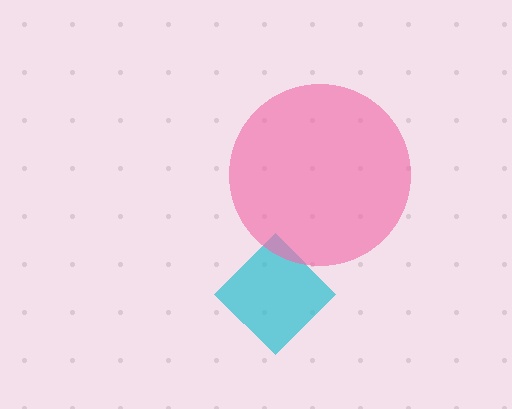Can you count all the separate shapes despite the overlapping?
Yes, there are 2 separate shapes.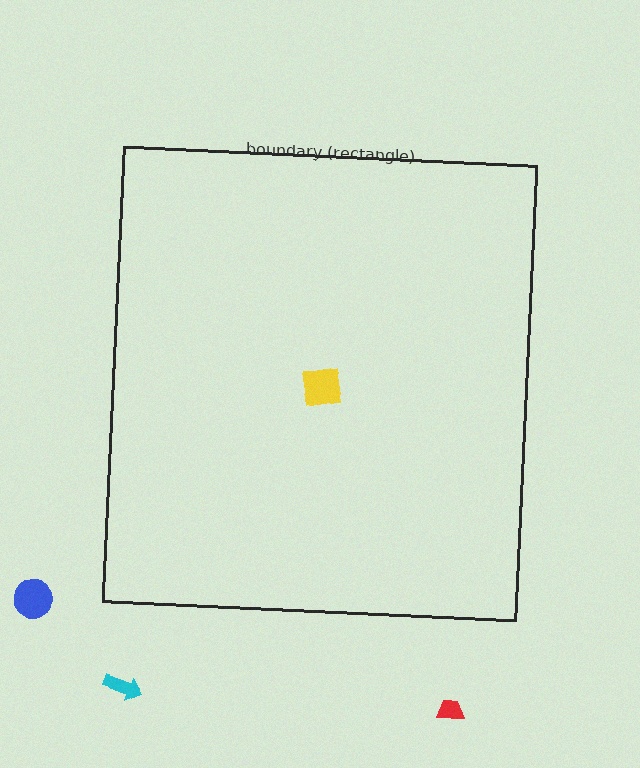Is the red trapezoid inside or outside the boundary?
Outside.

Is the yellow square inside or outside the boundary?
Inside.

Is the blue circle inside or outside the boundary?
Outside.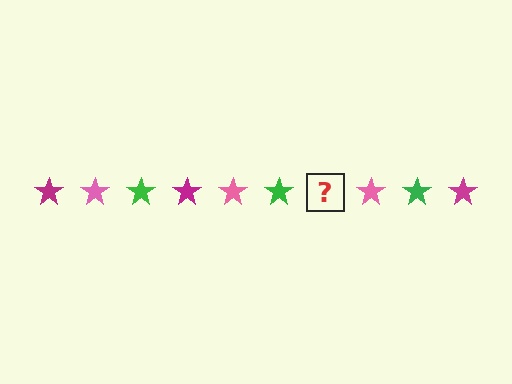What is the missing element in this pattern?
The missing element is a magenta star.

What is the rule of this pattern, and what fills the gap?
The rule is that the pattern cycles through magenta, pink, green stars. The gap should be filled with a magenta star.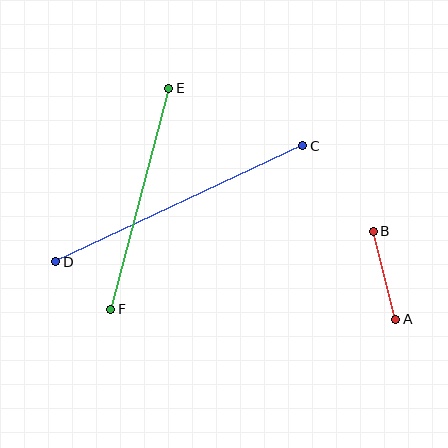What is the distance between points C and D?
The distance is approximately 273 pixels.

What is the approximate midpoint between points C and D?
The midpoint is at approximately (179, 204) pixels.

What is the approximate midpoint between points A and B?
The midpoint is at approximately (385, 275) pixels.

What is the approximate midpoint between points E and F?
The midpoint is at approximately (140, 199) pixels.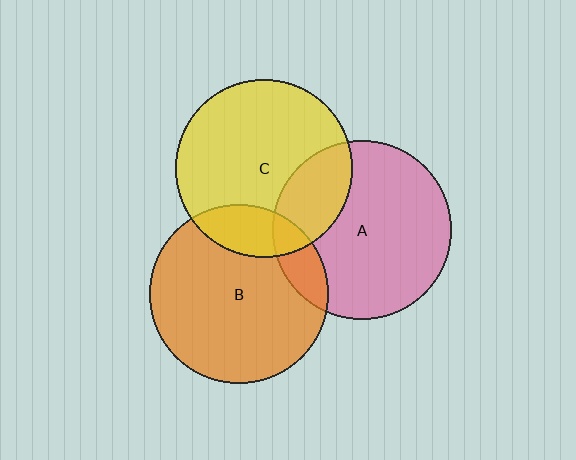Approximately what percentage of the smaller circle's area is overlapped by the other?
Approximately 25%.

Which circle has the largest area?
Circle A (pink).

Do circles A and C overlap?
Yes.